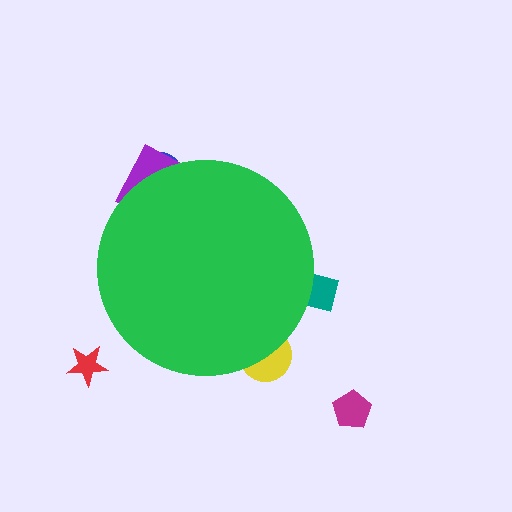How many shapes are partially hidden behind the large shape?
4 shapes are partially hidden.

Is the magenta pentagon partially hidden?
No, the magenta pentagon is fully visible.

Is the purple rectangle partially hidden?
Yes, the purple rectangle is partially hidden behind the green circle.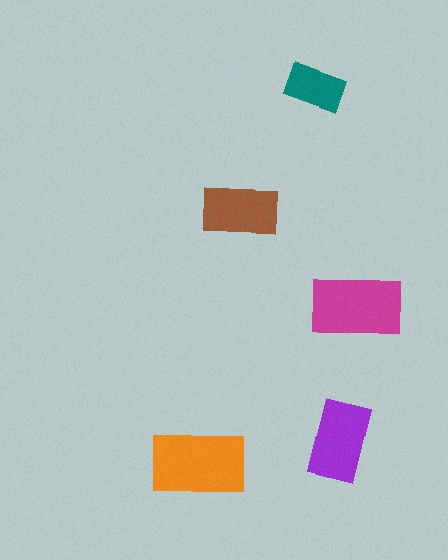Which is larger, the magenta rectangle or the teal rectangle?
The magenta one.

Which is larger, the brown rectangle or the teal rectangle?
The brown one.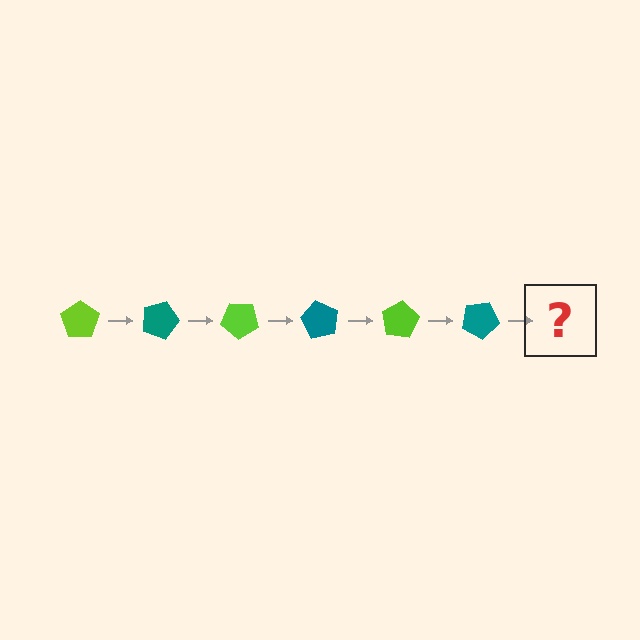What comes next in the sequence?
The next element should be a lime pentagon, rotated 120 degrees from the start.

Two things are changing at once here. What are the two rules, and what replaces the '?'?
The two rules are that it rotates 20 degrees each step and the color cycles through lime and teal. The '?' should be a lime pentagon, rotated 120 degrees from the start.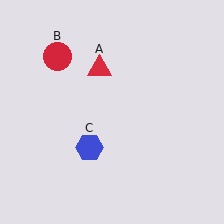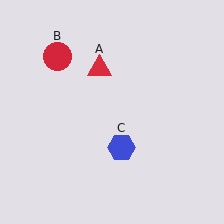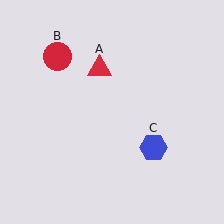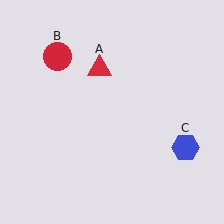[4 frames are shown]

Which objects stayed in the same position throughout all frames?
Red triangle (object A) and red circle (object B) remained stationary.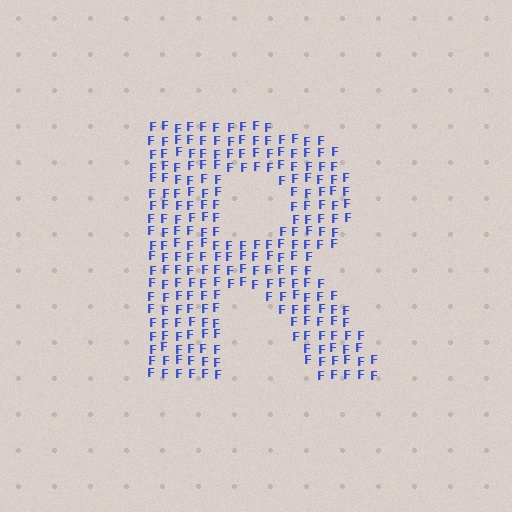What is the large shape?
The large shape is the letter R.